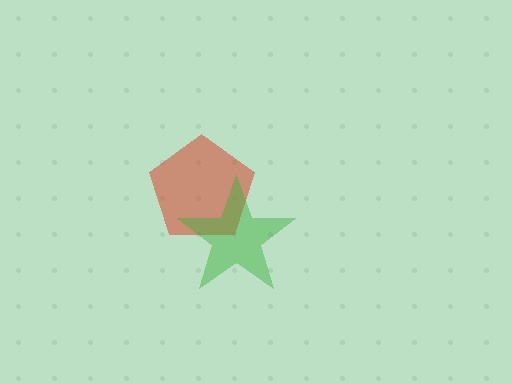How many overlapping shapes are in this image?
There are 2 overlapping shapes in the image.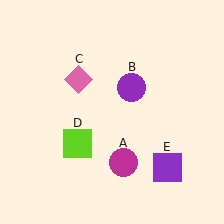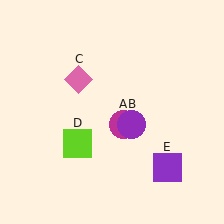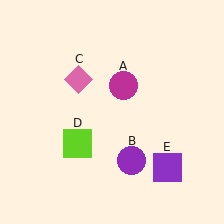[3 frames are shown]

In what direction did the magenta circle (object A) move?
The magenta circle (object A) moved up.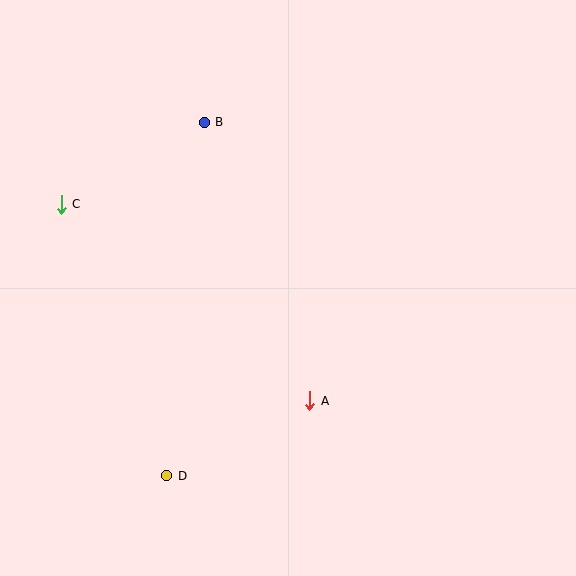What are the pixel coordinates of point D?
Point D is at (167, 476).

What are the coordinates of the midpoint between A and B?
The midpoint between A and B is at (257, 261).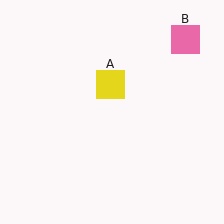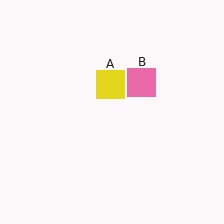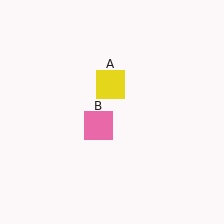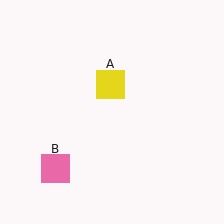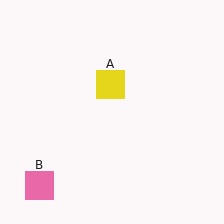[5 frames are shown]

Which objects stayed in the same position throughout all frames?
Yellow square (object A) remained stationary.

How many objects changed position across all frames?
1 object changed position: pink square (object B).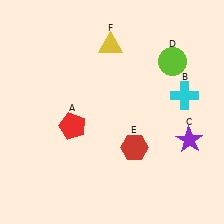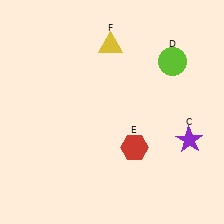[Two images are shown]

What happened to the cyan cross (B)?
The cyan cross (B) was removed in Image 2. It was in the top-right area of Image 1.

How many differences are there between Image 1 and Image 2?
There are 2 differences between the two images.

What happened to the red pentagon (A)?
The red pentagon (A) was removed in Image 2. It was in the bottom-left area of Image 1.